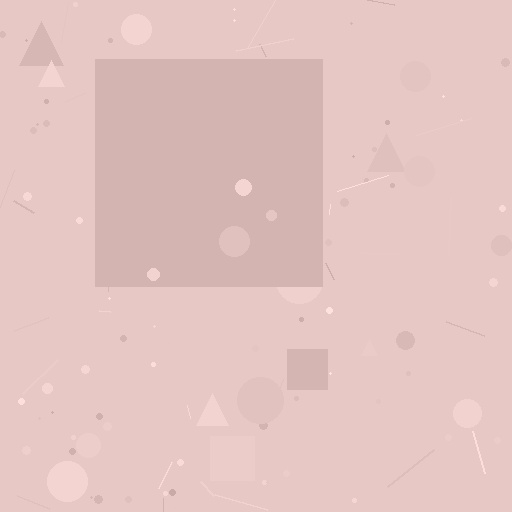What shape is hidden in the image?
A square is hidden in the image.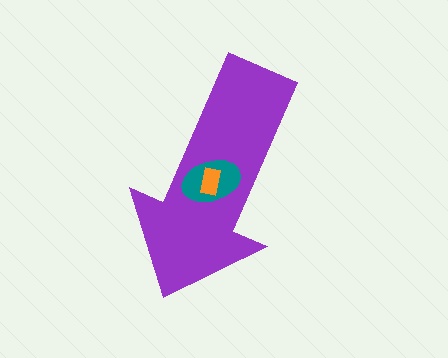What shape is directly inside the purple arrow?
The teal ellipse.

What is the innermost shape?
The orange rectangle.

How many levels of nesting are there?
3.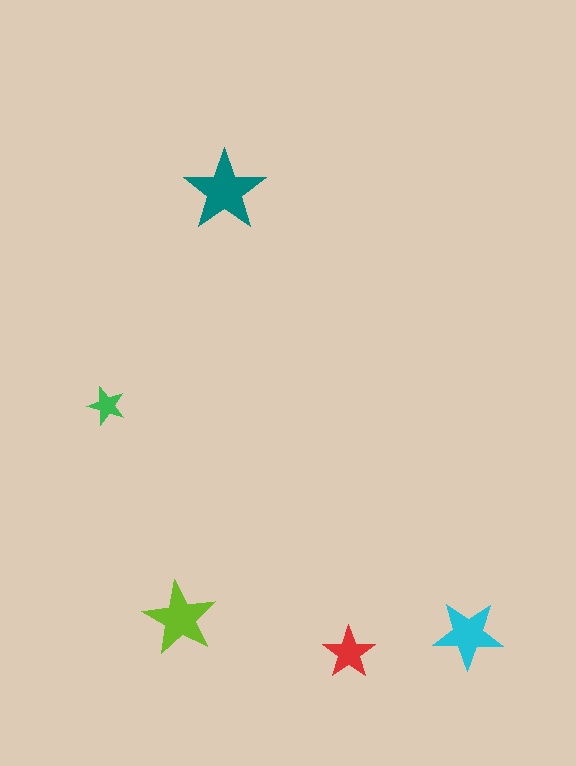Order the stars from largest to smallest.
the teal one, the lime one, the cyan one, the red one, the green one.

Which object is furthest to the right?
The cyan star is rightmost.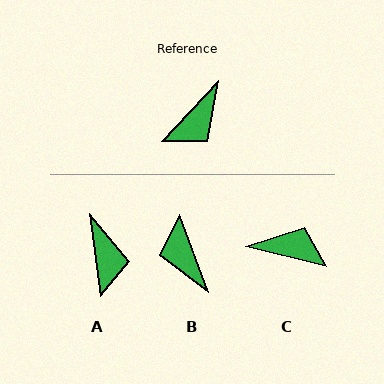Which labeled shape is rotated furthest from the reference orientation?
C, about 119 degrees away.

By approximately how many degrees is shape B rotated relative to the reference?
Approximately 117 degrees clockwise.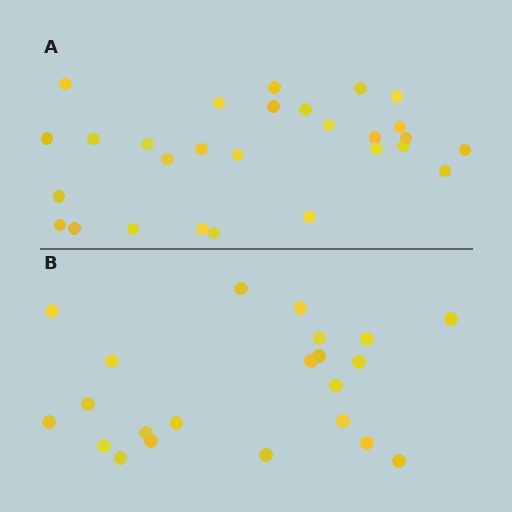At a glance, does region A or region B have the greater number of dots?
Region A (the top region) has more dots.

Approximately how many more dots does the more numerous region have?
Region A has about 6 more dots than region B.